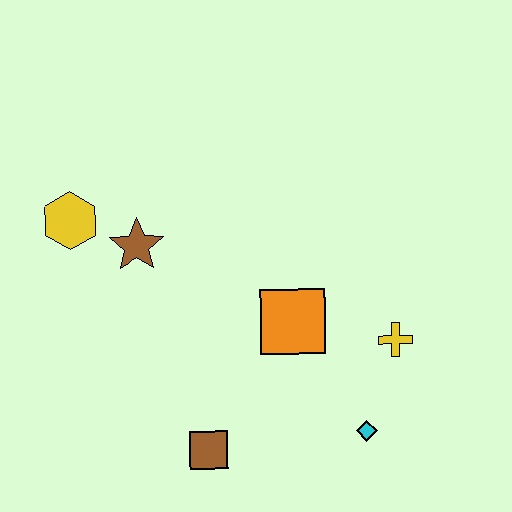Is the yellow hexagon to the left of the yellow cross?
Yes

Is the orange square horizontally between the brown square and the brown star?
No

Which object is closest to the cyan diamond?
The yellow cross is closest to the cyan diamond.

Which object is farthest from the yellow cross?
The yellow hexagon is farthest from the yellow cross.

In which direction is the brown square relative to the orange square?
The brown square is below the orange square.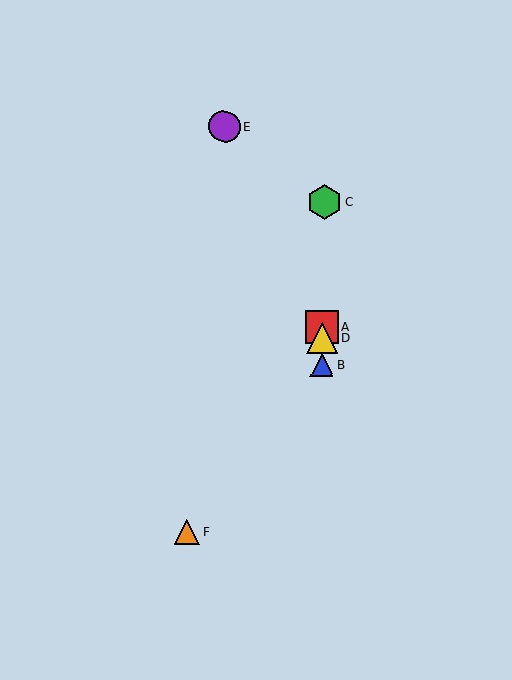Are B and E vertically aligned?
No, B is at x≈322 and E is at x≈225.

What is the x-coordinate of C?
Object C is at x≈324.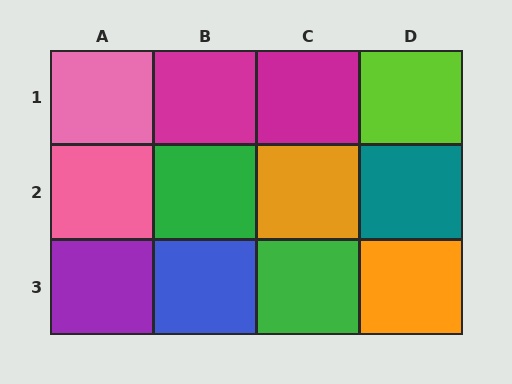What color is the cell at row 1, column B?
Magenta.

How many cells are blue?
1 cell is blue.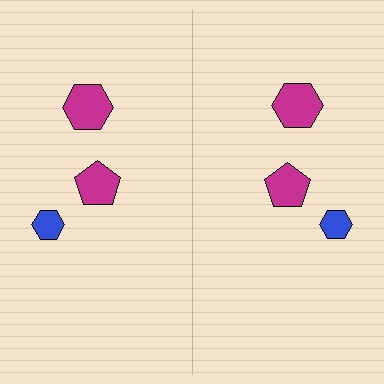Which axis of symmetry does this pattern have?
The pattern has a vertical axis of symmetry running through the center of the image.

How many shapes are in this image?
There are 6 shapes in this image.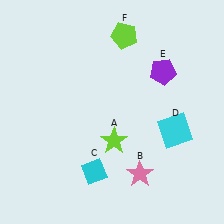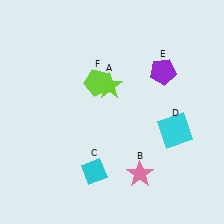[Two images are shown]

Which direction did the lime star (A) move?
The lime star (A) moved up.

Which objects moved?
The objects that moved are: the lime star (A), the lime pentagon (F).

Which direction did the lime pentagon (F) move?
The lime pentagon (F) moved down.